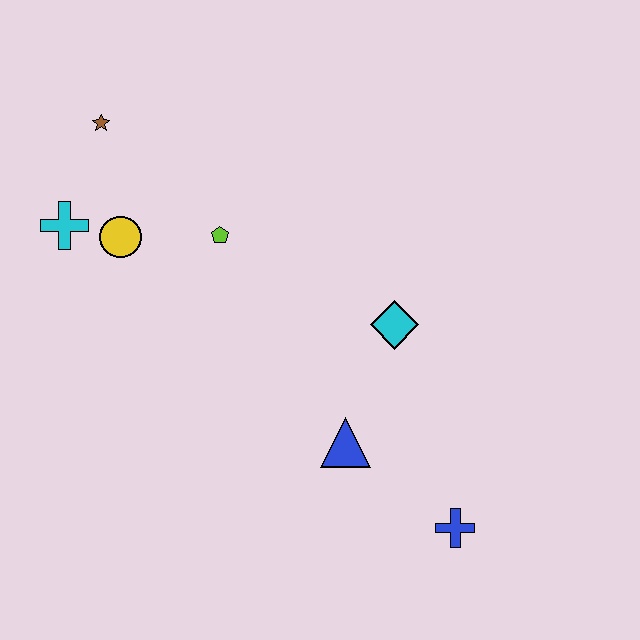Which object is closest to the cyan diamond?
The blue triangle is closest to the cyan diamond.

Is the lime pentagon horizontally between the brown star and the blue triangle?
Yes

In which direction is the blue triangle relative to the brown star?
The blue triangle is below the brown star.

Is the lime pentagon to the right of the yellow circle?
Yes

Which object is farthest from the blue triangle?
The brown star is farthest from the blue triangle.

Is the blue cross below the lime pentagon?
Yes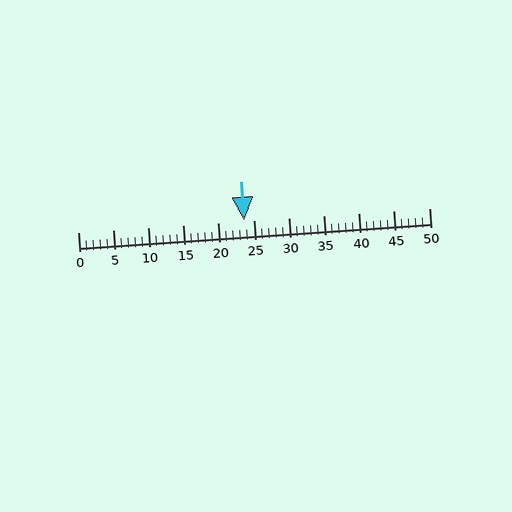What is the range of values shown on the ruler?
The ruler shows values from 0 to 50.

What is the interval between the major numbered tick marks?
The major tick marks are spaced 5 units apart.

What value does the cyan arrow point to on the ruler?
The cyan arrow points to approximately 24.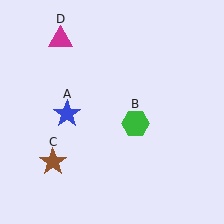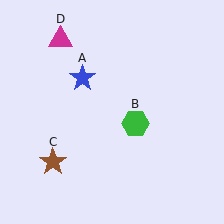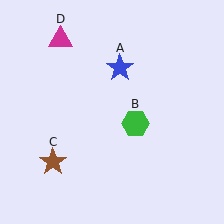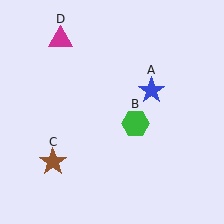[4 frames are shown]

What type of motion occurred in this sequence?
The blue star (object A) rotated clockwise around the center of the scene.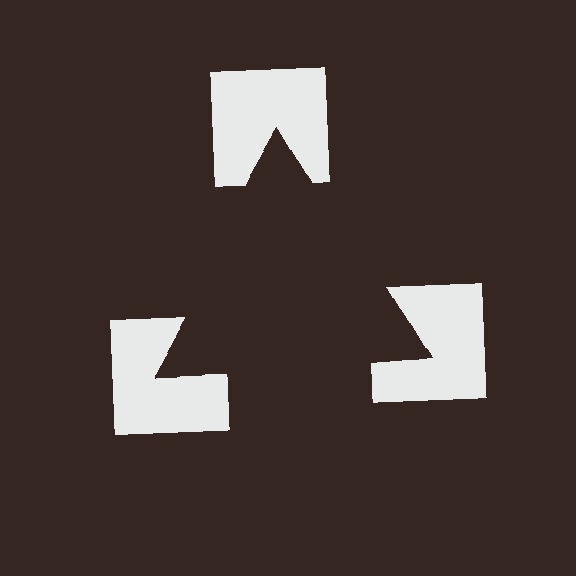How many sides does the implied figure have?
3 sides.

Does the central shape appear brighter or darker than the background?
It typically appears slightly darker than the background, even though no actual brightness change is drawn.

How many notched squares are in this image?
There are 3 — one at each vertex of the illusory triangle.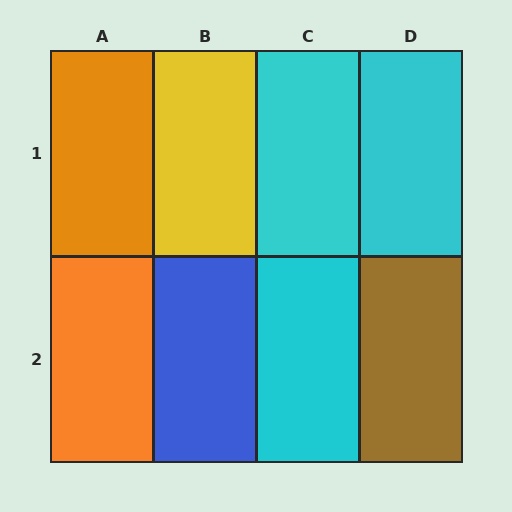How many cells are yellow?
1 cell is yellow.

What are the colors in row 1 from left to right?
Orange, yellow, cyan, cyan.